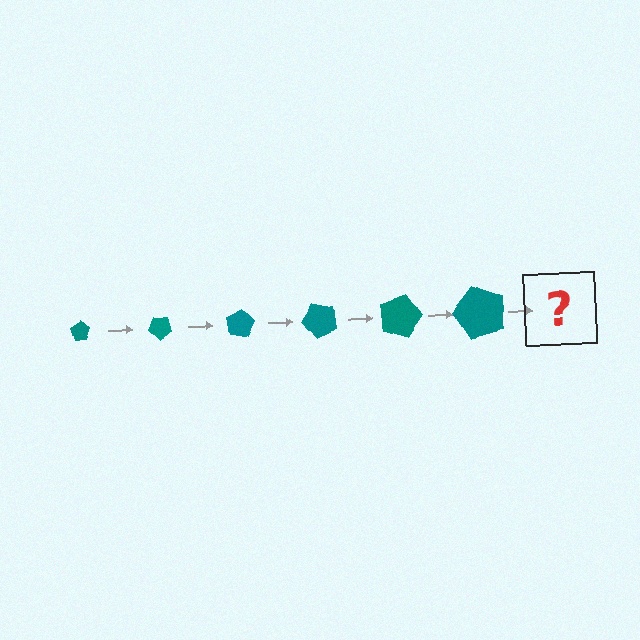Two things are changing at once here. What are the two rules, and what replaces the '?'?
The two rules are that the pentagon grows larger each step and it rotates 40 degrees each step. The '?' should be a pentagon, larger than the previous one and rotated 240 degrees from the start.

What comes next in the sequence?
The next element should be a pentagon, larger than the previous one and rotated 240 degrees from the start.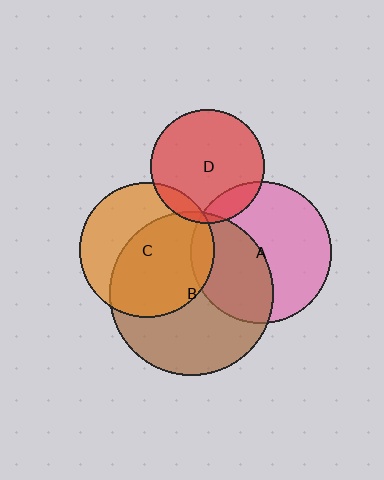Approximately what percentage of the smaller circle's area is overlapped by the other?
Approximately 60%.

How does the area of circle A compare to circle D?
Approximately 1.5 times.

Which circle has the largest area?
Circle B (brown).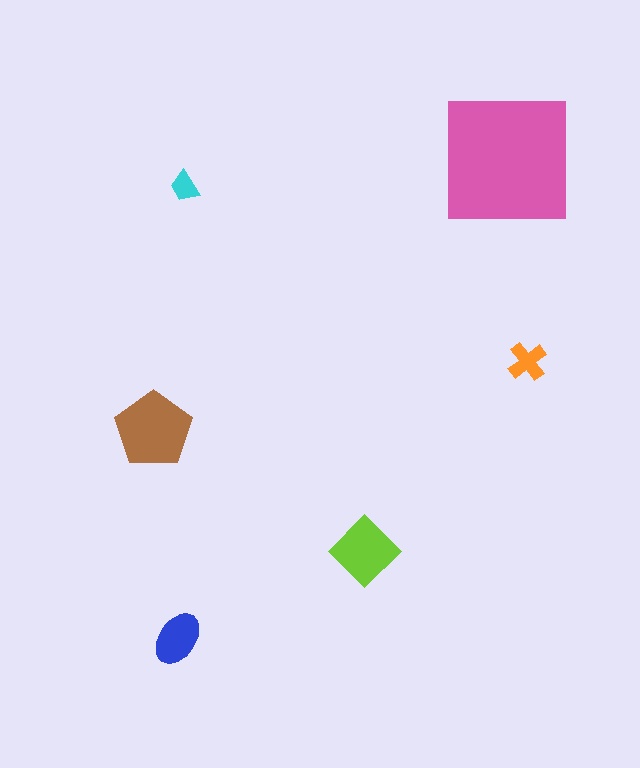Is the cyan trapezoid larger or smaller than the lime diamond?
Smaller.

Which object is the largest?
The pink square.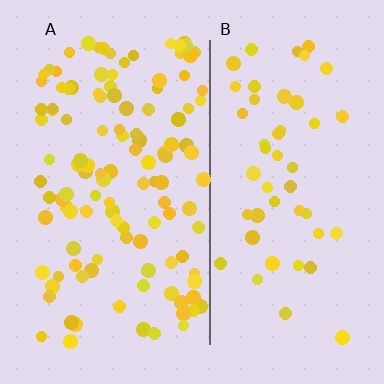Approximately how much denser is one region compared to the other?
Approximately 2.4× — region A over region B.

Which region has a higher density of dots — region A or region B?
A (the left).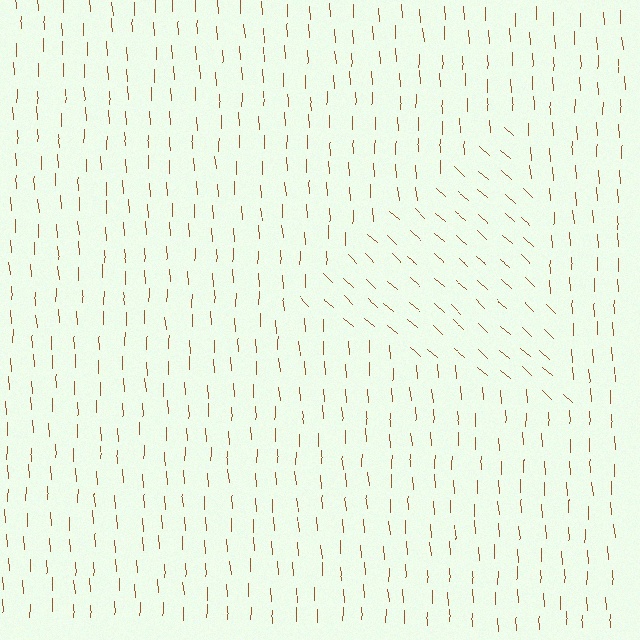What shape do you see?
I see a triangle.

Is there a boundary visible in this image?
Yes, there is a texture boundary formed by a change in line orientation.